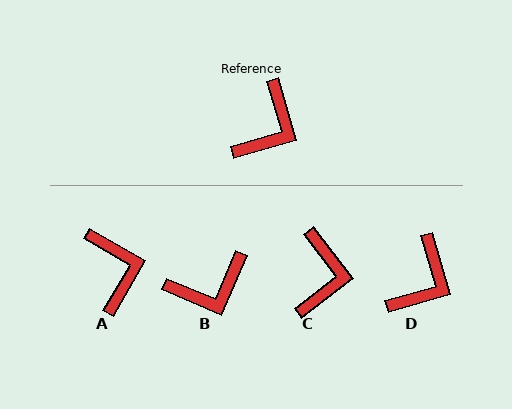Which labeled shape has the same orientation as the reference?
D.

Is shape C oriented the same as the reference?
No, it is off by about 21 degrees.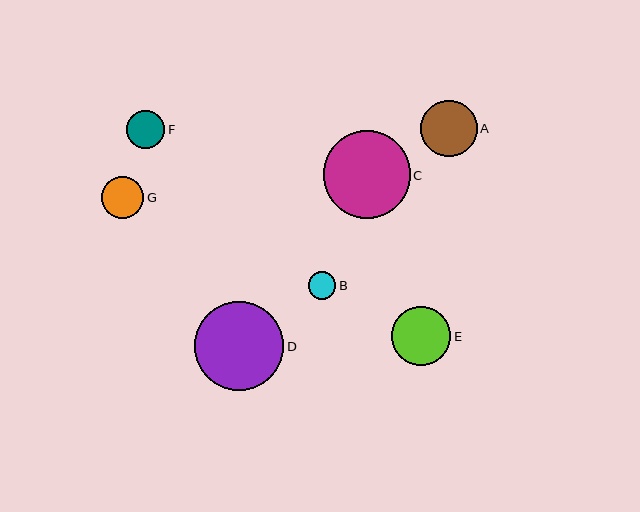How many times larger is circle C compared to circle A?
Circle C is approximately 1.6 times the size of circle A.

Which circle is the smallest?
Circle B is the smallest with a size of approximately 28 pixels.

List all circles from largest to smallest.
From largest to smallest: D, C, E, A, G, F, B.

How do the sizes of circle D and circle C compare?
Circle D and circle C are approximately the same size.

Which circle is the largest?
Circle D is the largest with a size of approximately 89 pixels.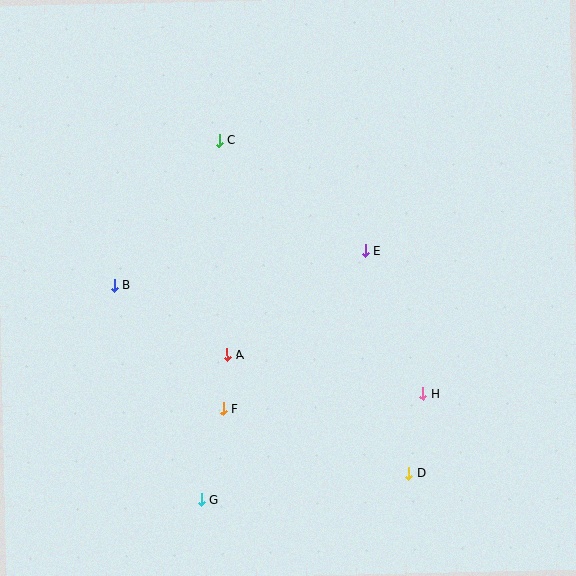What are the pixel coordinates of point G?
Point G is at (201, 500).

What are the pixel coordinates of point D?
Point D is at (409, 474).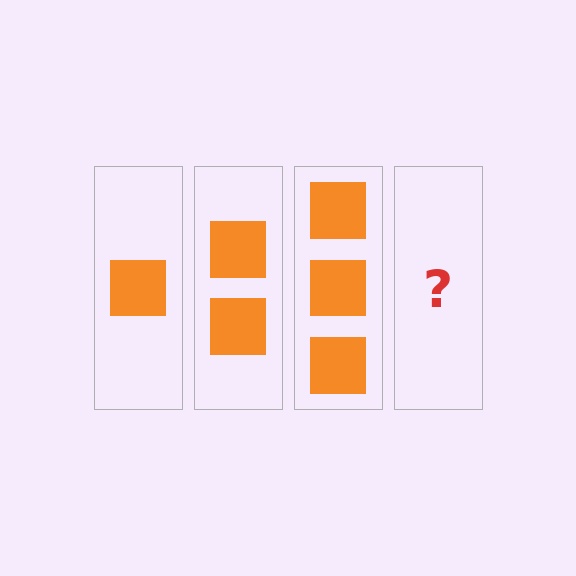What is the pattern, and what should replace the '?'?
The pattern is that each step adds one more square. The '?' should be 4 squares.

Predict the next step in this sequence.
The next step is 4 squares.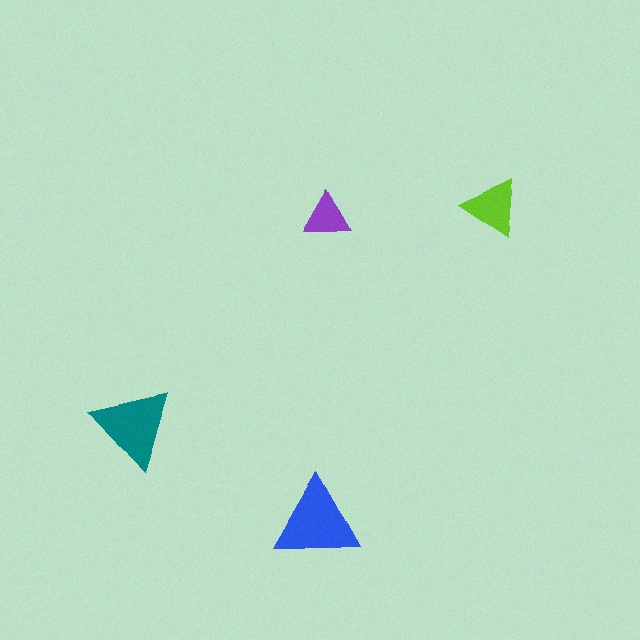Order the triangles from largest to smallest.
the blue one, the teal one, the lime one, the purple one.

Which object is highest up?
The lime triangle is topmost.